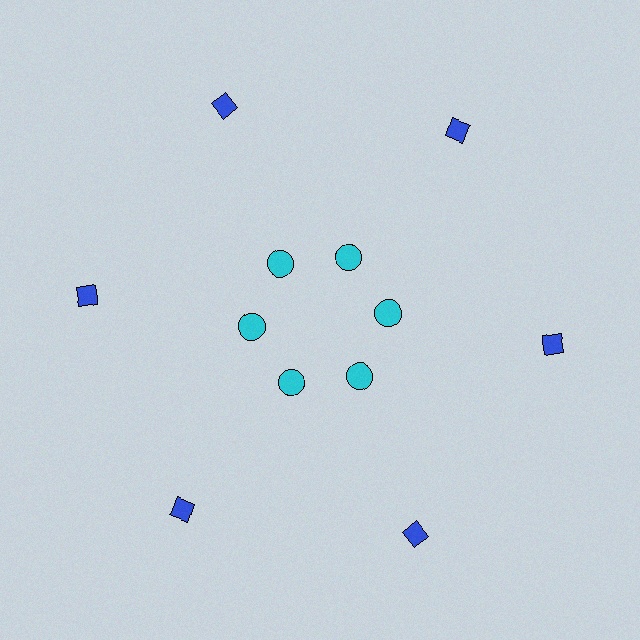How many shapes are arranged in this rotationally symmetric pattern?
There are 12 shapes, arranged in 6 groups of 2.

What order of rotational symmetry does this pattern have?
This pattern has 6-fold rotational symmetry.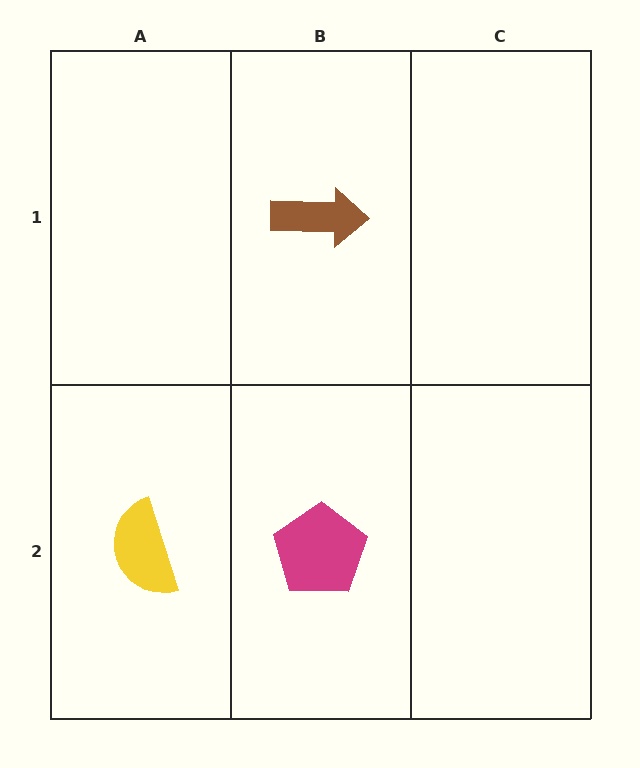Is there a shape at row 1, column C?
No, that cell is empty.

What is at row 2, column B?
A magenta pentagon.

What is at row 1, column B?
A brown arrow.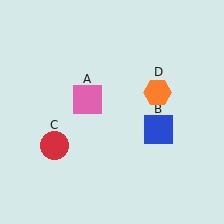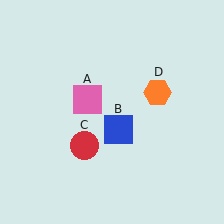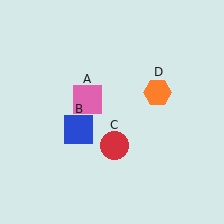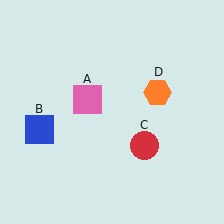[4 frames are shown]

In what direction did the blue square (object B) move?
The blue square (object B) moved left.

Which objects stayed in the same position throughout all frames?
Pink square (object A) and orange hexagon (object D) remained stationary.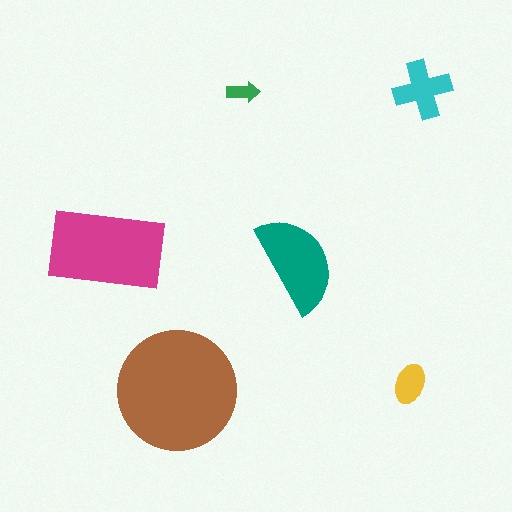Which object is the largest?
The brown circle.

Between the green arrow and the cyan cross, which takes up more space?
The cyan cross.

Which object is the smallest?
The green arrow.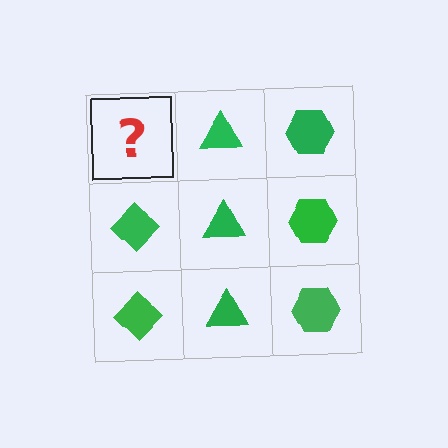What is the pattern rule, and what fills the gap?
The rule is that each column has a consistent shape. The gap should be filled with a green diamond.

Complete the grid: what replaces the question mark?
The question mark should be replaced with a green diamond.